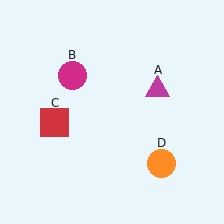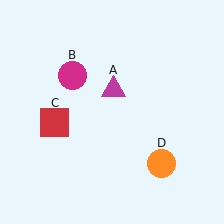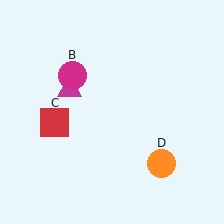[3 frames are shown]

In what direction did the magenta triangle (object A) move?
The magenta triangle (object A) moved left.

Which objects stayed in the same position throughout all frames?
Magenta circle (object B) and red square (object C) and orange circle (object D) remained stationary.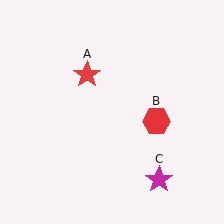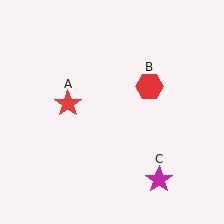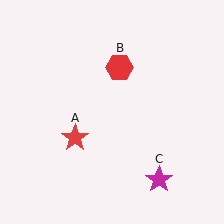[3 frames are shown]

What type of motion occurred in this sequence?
The red star (object A), red hexagon (object B) rotated counterclockwise around the center of the scene.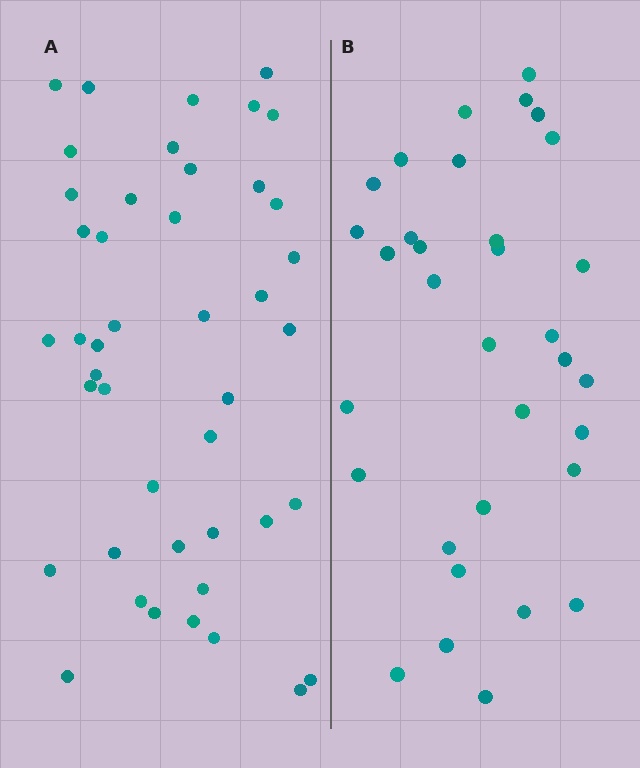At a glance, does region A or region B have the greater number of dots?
Region A (the left region) has more dots.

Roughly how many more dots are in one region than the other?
Region A has roughly 12 or so more dots than region B.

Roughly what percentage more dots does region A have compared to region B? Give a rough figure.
About 35% more.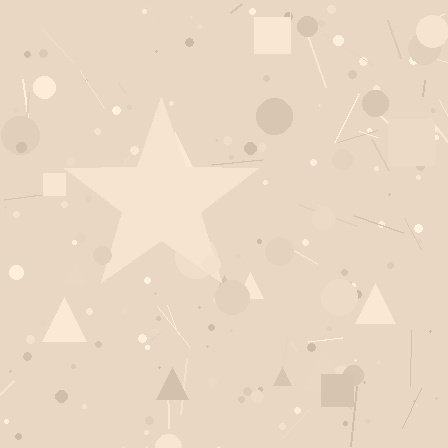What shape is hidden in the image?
A star is hidden in the image.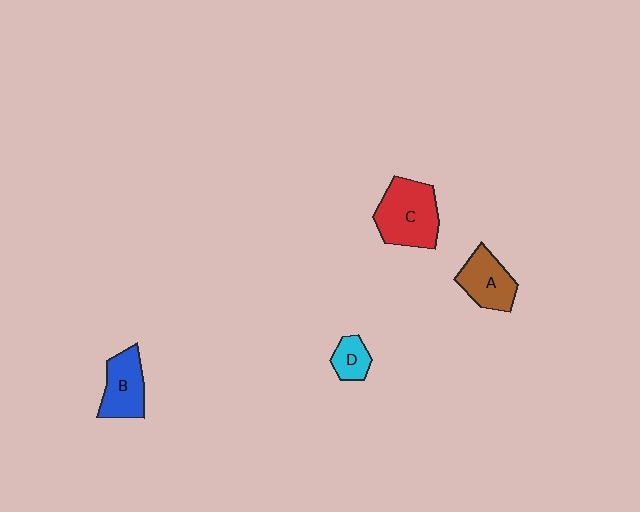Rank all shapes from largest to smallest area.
From largest to smallest: C (red), B (blue), A (brown), D (cyan).